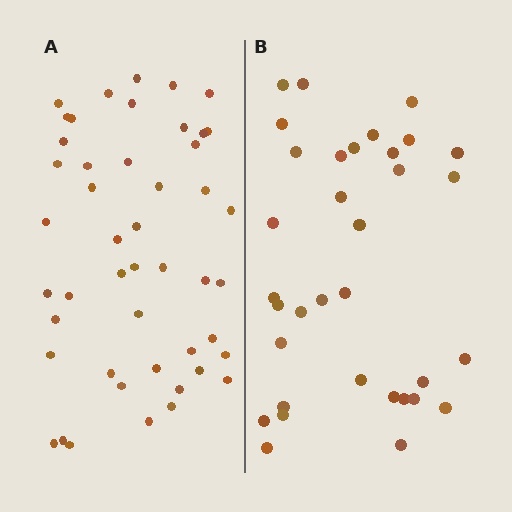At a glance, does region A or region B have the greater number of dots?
Region A (the left region) has more dots.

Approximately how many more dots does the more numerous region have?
Region A has approximately 15 more dots than region B.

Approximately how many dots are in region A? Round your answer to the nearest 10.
About 50 dots. (The exact count is 47, which rounds to 50.)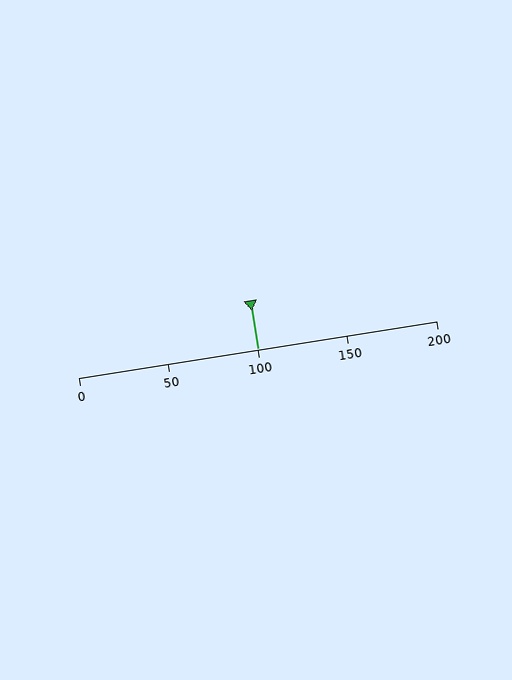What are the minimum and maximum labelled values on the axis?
The axis runs from 0 to 200.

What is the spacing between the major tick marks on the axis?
The major ticks are spaced 50 apart.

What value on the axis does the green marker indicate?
The marker indicates approximately 100.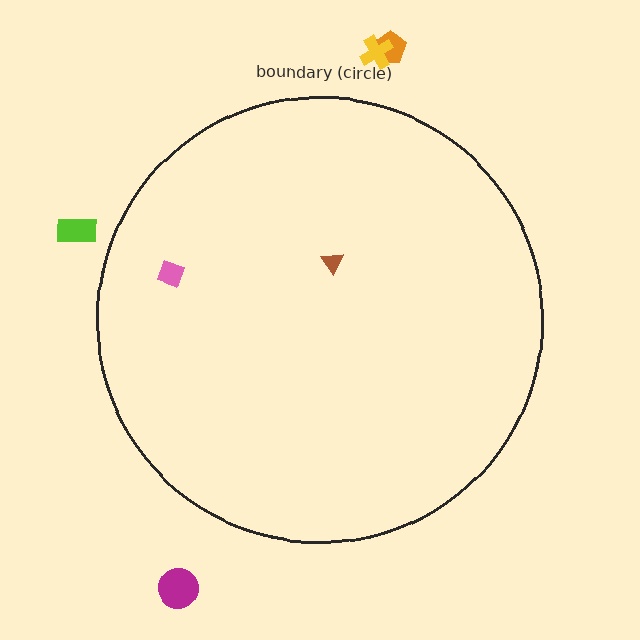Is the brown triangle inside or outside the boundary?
Inside.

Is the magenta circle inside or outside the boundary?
Outside.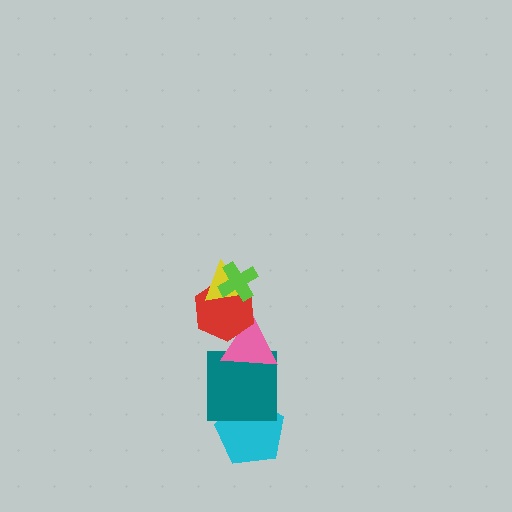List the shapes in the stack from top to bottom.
From top to bottom: the lime cross, the yellow triangle, the red hexagon, the pink triangle, the teal square, the cyan pentagon.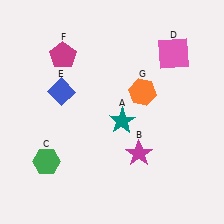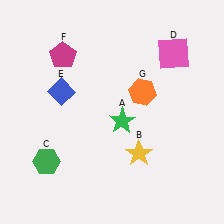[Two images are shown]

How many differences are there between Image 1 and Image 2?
There are 2 differences between the two images.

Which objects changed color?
A changed from teal to green. B changed from magenta to yellow.